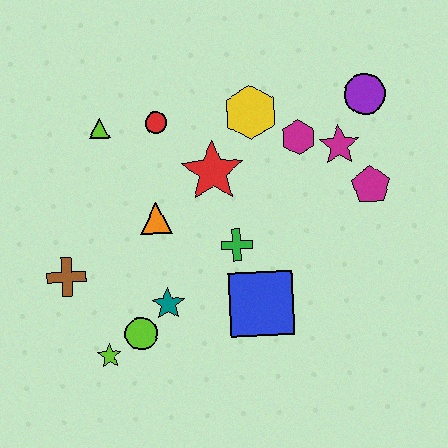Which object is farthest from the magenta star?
The lime star is farthest from the magenta star.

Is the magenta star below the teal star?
No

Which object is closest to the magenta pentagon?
The magenta star is closest to the magenta pentagon.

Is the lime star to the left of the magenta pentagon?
Yes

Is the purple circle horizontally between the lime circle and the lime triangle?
No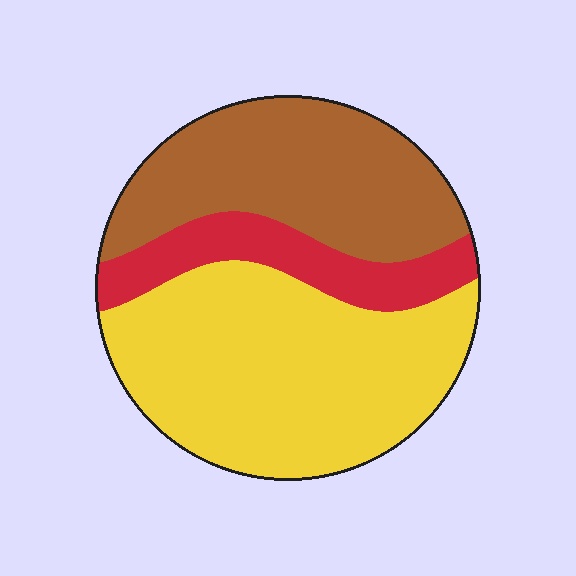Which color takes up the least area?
Red, at roughly 15%.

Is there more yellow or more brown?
Yellow.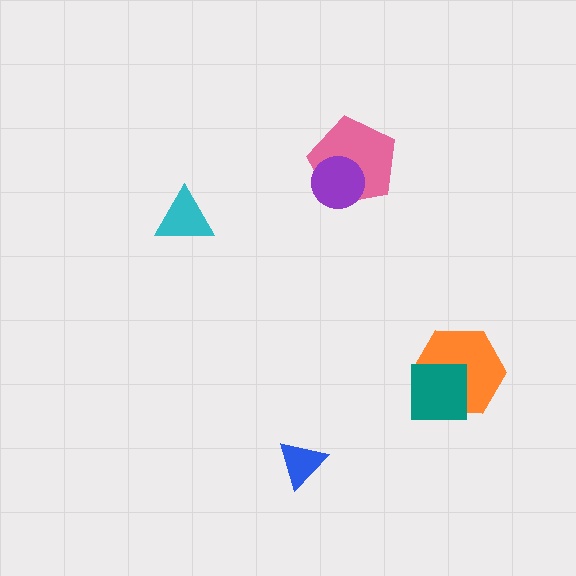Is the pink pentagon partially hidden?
Yes, it is partially covered by another shape.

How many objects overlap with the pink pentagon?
1 object overlaps with the pink pentagon.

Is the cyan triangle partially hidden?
No, no other shape covers it.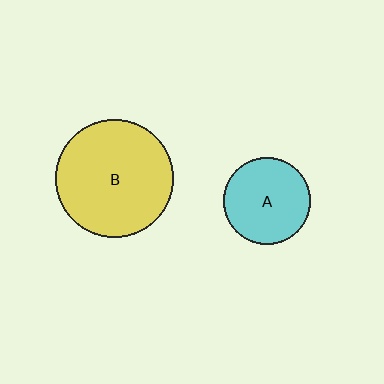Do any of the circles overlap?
No, none of the circles overlap.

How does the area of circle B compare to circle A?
Approximately 1.8 times.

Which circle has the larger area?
Circle B (yellow).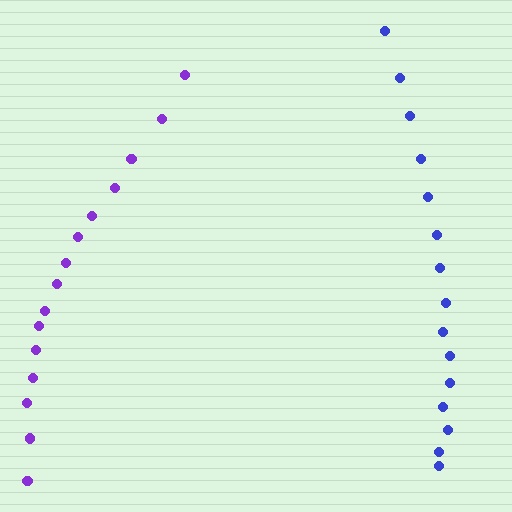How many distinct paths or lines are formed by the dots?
There are 2 distinct paths.